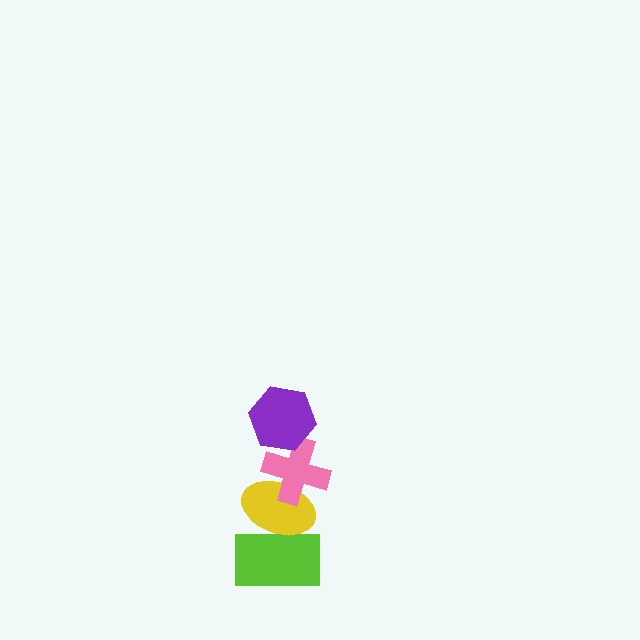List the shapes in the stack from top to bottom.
From top to bottom: the purple hexagon, the pink cross, the yellow ellipse, the lime rectangle.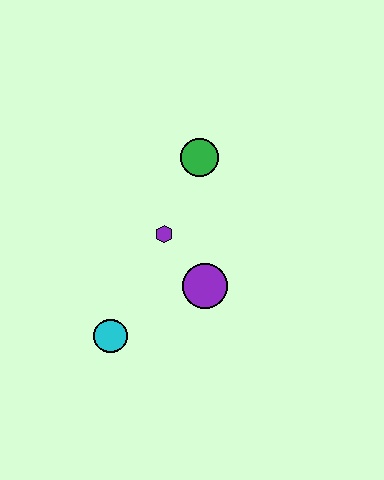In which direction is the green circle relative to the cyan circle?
The green circle is above the cyan circle.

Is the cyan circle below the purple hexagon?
Yes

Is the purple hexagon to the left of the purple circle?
Yes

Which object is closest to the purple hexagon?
The purple circle is closest to the purple hexagon.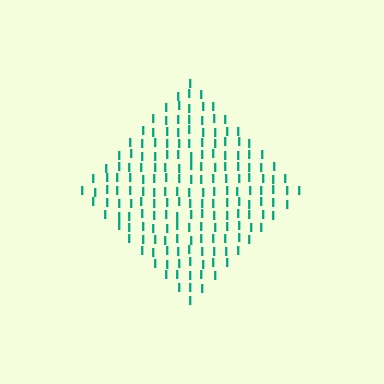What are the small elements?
The small elements are letter I's.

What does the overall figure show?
The overall figure shows a diamond.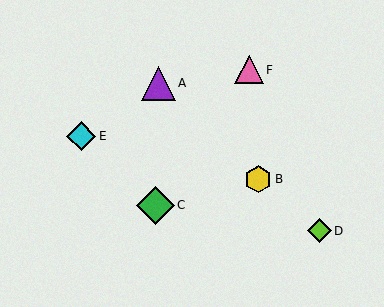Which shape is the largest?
The green diamond (labeled C) is the largest.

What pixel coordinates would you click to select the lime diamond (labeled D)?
Click at (319, 231) to select the lime diamond D.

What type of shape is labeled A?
Shape A is a purple triangle.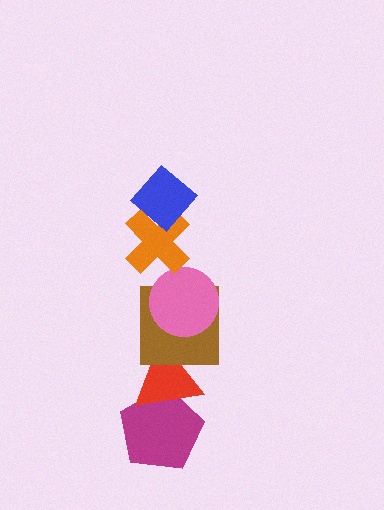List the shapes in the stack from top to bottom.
From top to bottom: the blue diamond, the orange cross, the pink circle, the brown square, the red triangle, the magenta pentagon.